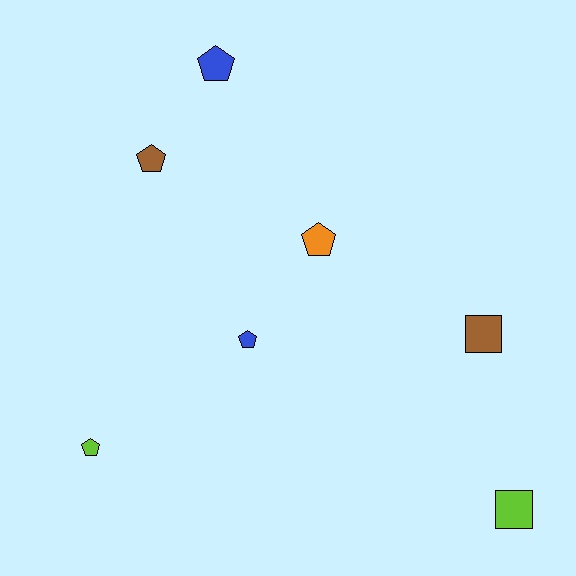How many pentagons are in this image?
There are 5 pentagons.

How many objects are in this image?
There are 7 objects.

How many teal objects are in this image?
There are no teal objects.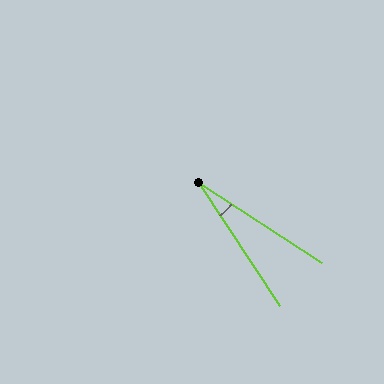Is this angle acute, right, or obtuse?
It is acute.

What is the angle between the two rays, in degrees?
Approximately 24 degrees.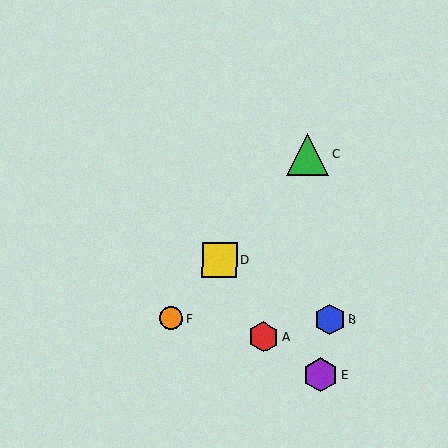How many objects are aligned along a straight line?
3 objects (C, D, F) are aligned along a straight line.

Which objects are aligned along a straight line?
Objects C, D, F are aligned along a straight line.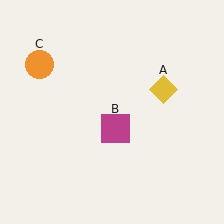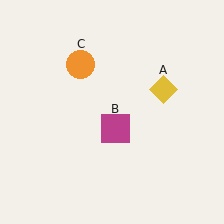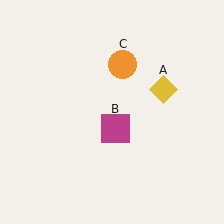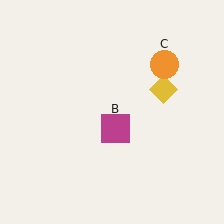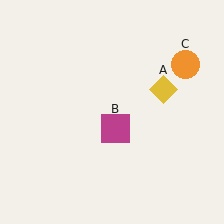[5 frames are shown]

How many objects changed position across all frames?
1 object changed position: orange circle (object C).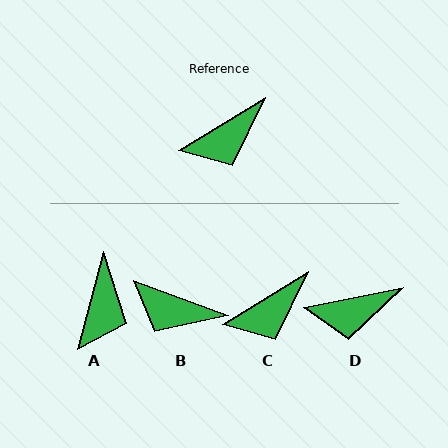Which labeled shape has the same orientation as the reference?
C.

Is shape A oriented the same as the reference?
No, it is off by about 44 degrees.